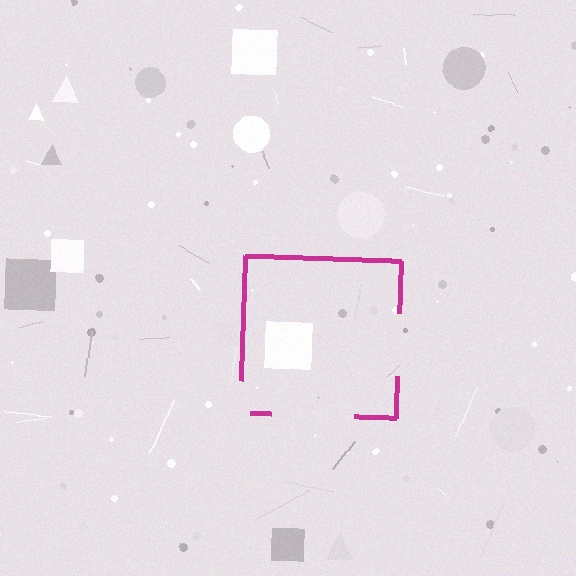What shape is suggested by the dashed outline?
The dashed outline suggests a square.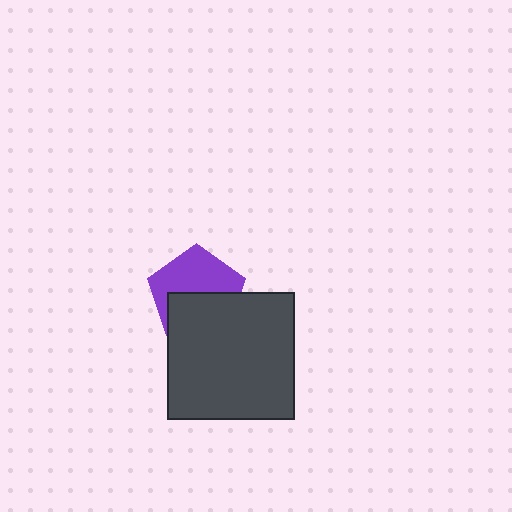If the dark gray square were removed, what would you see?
You would see the complete purple pentagon.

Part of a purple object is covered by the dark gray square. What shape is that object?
It is a pentagon.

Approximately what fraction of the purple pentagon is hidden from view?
Roughly 47% of the purple pentagon is hidden behind the dark gray square.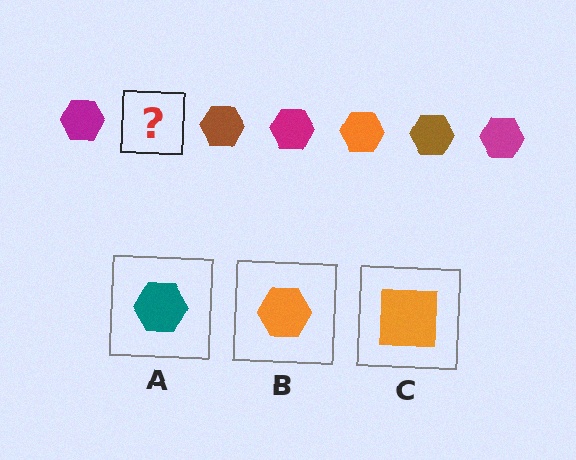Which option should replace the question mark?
Option B.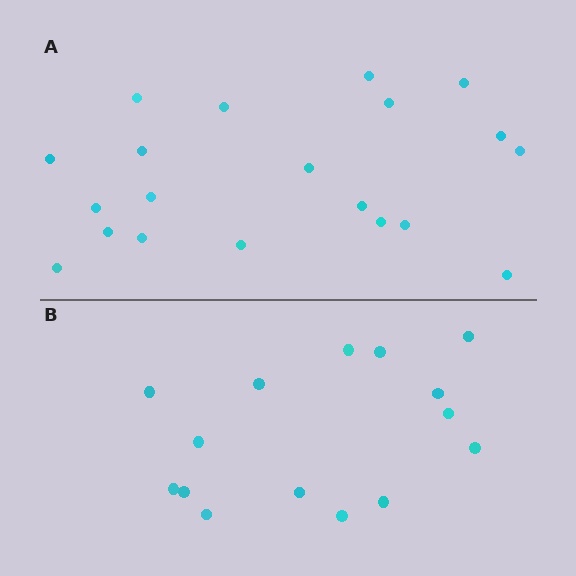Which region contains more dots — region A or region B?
Region A (the top region) has more dots.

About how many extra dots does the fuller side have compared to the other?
Region A has about 5 more dots than region B.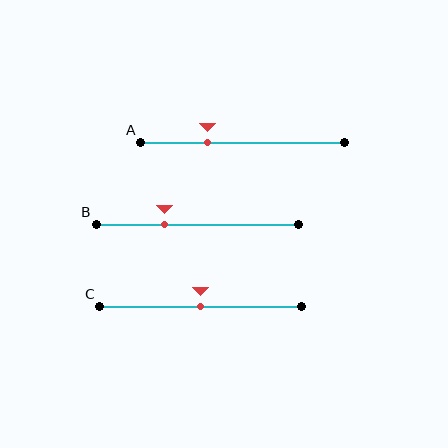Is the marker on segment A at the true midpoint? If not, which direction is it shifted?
No, the marker on segment A is shifted to the left by about 17% of the segment length.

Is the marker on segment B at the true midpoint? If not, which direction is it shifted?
No, the marker on segment B is shifted to the left by about 16% of the segment length.